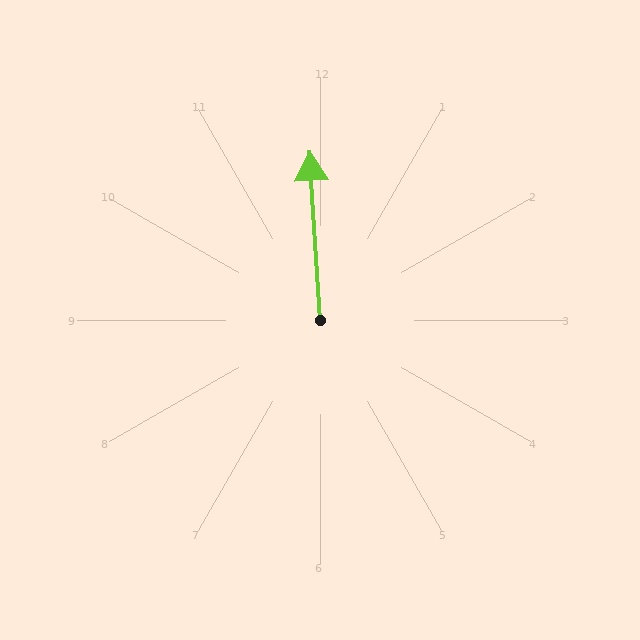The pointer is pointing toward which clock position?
Roughly 12 o'clock.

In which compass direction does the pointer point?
North.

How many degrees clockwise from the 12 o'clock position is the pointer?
Approximately 356 degrees.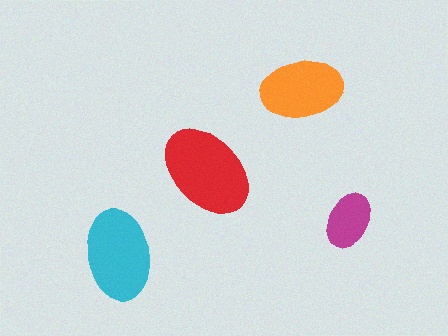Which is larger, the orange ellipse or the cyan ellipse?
The cyan one.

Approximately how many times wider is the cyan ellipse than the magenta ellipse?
About 1.5 times wider.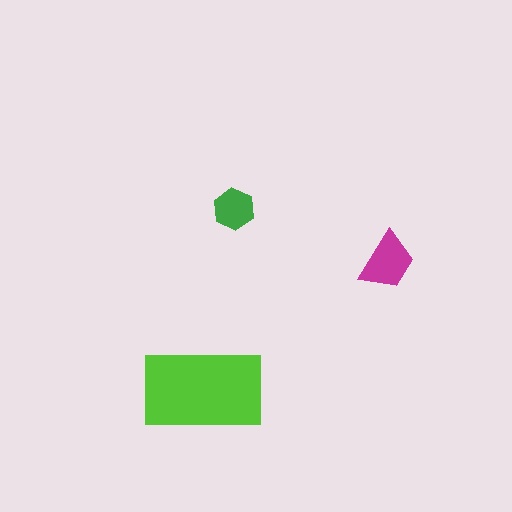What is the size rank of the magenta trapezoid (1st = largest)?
2nd.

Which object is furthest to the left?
The lime rectangle is leftmost.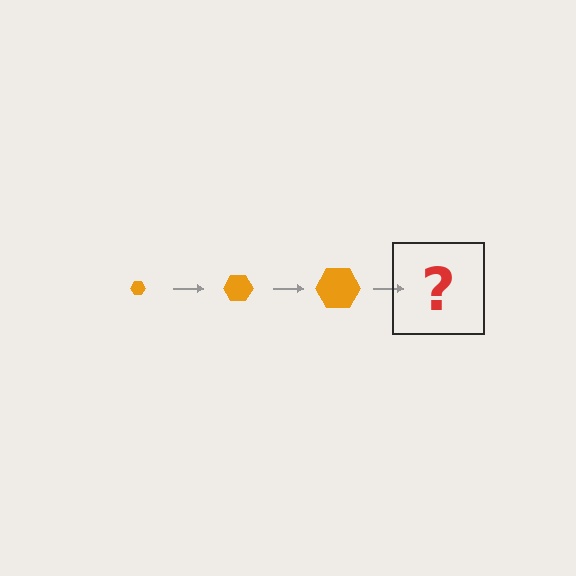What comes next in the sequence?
The next element should be an orange hexagon, larger than the previous one.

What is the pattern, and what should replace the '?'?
The pattern is that the hexagon gets progressively larger each step. The '?' should be an orange hexagon, larger than the previous one.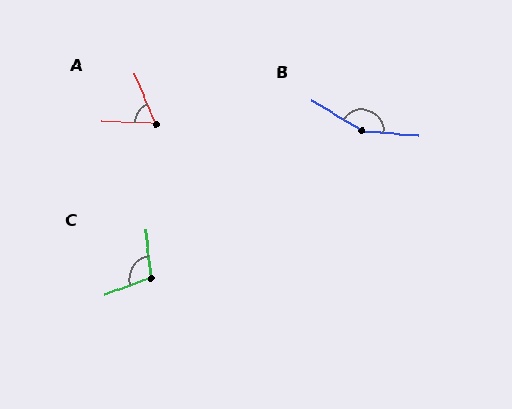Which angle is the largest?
B, at approximately 154 degrees.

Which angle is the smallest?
A, at approximately 65 degrees.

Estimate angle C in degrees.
Approximately 104 degrees.